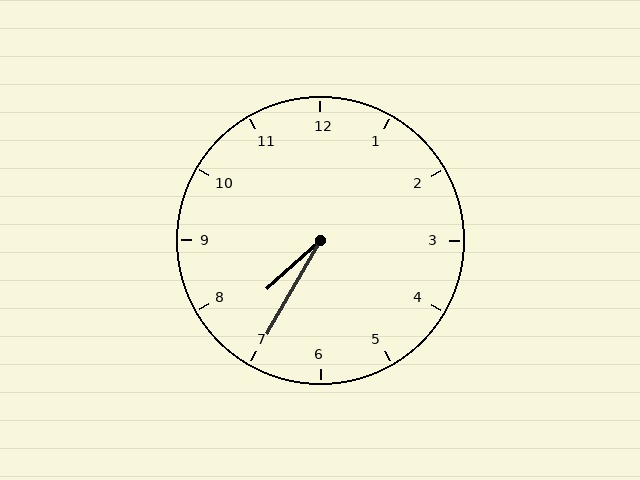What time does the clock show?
7:35.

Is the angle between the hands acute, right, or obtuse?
It is acute.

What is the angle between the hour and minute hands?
Approximately 18 degrees.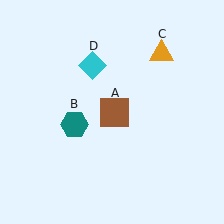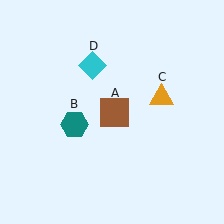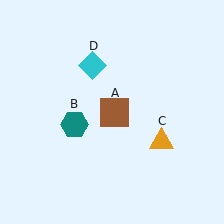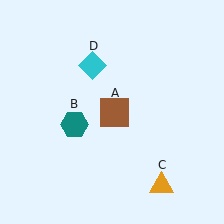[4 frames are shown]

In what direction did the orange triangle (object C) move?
The orange triangle (object C) moved down.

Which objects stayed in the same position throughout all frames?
Brown square (object A) and teal hexagon (object B) and cyan diamond (object D) remained stationary.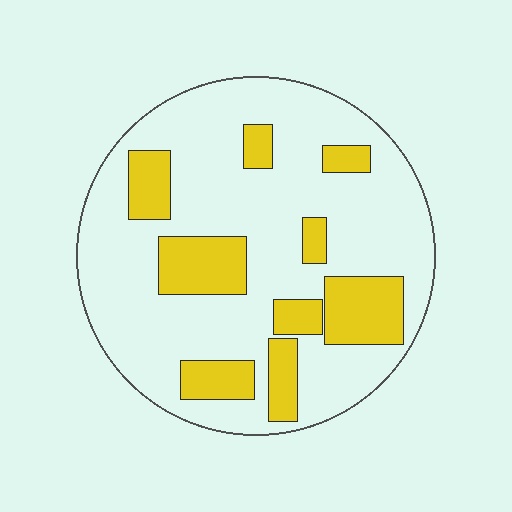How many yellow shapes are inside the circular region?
9.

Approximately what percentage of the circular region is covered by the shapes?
Approximately 25%.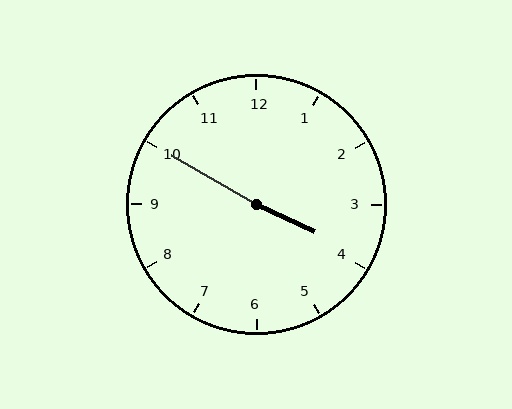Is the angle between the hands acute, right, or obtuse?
It is obtuse.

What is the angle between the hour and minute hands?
Approximately 175 degrees.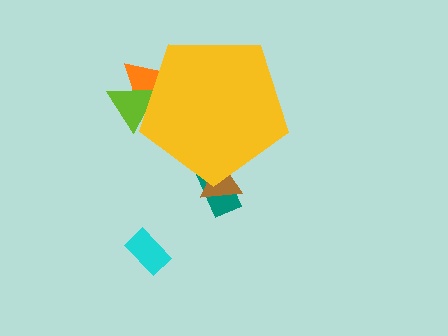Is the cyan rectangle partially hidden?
No, the cyan rectangle is fully visible.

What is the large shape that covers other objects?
A yellow pentagon.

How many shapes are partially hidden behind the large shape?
4 shapes are partially hidden.